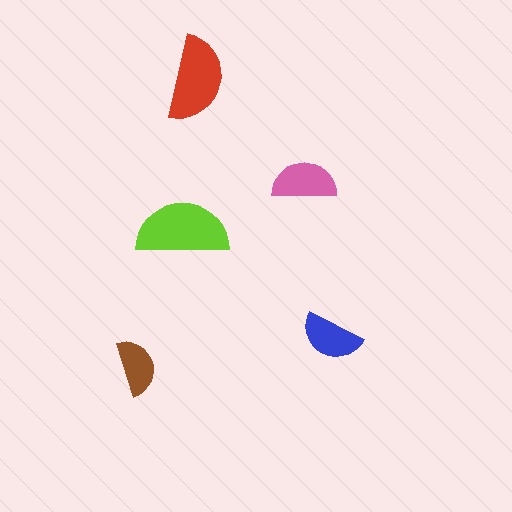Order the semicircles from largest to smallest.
the lime one, the red one, the pink one, the blue one, the brown one.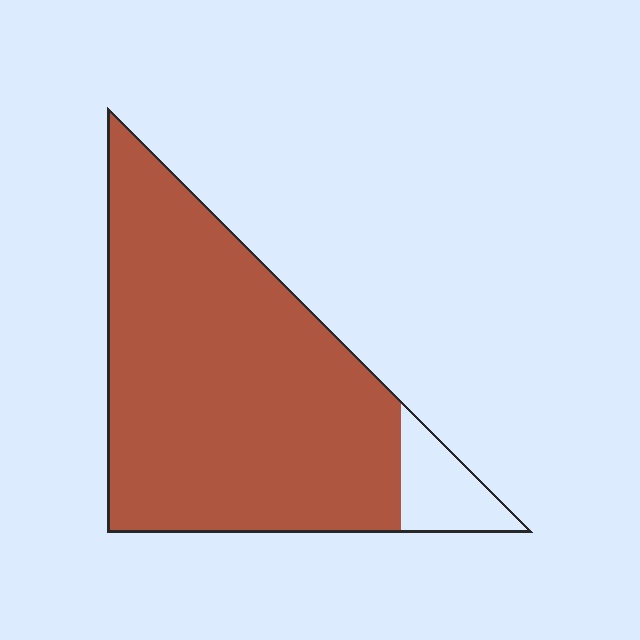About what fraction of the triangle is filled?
About nine tenths (9/10).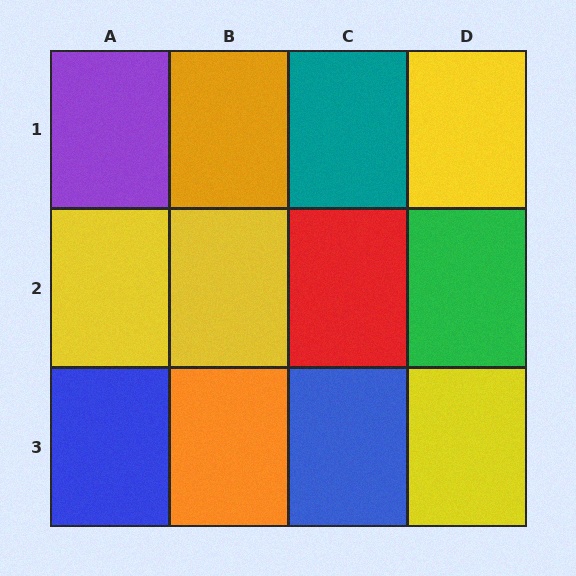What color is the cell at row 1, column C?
Teal.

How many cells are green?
1 cell is green.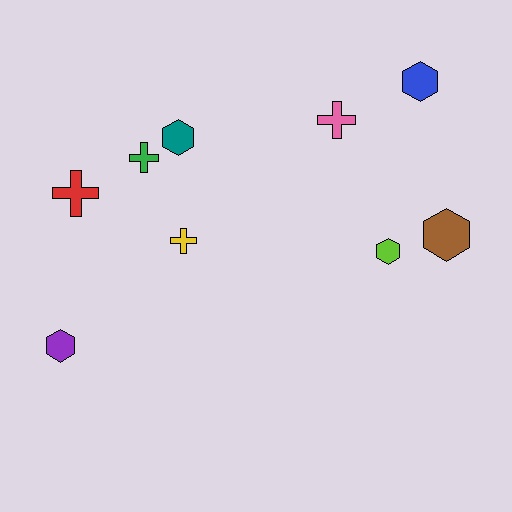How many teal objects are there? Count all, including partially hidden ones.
There is 1 teal object.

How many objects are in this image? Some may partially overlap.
There are 9 objects.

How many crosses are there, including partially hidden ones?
There are 4 crosses.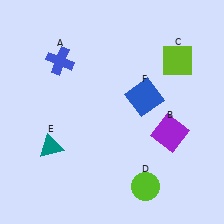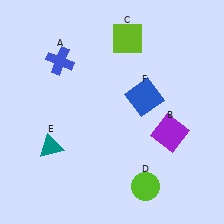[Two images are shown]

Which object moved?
The lime square (C) moved left.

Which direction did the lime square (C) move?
The lime square (C) moved left.